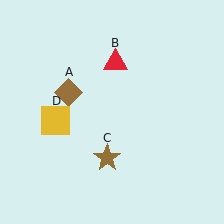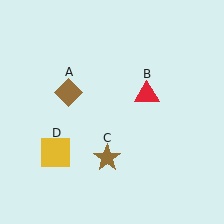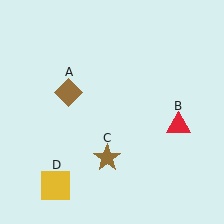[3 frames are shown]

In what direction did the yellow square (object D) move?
The yellow square (object D) moved down.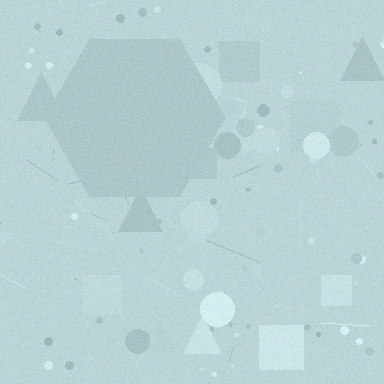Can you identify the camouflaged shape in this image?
The camouflaged shape is a hexagon.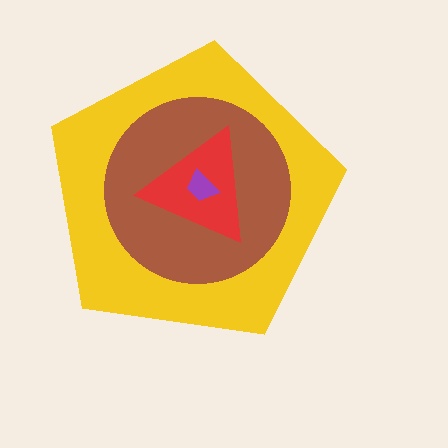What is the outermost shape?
The yellow pentagon.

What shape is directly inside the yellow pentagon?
The brown circle.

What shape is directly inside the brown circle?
The red triangle.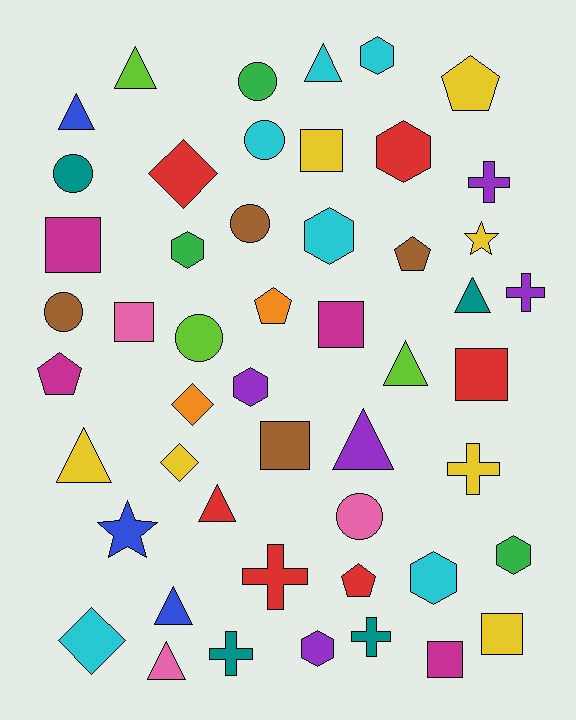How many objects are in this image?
There are 50 objects.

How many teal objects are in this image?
There are 4 teal objects.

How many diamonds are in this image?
There are 4 diamonds.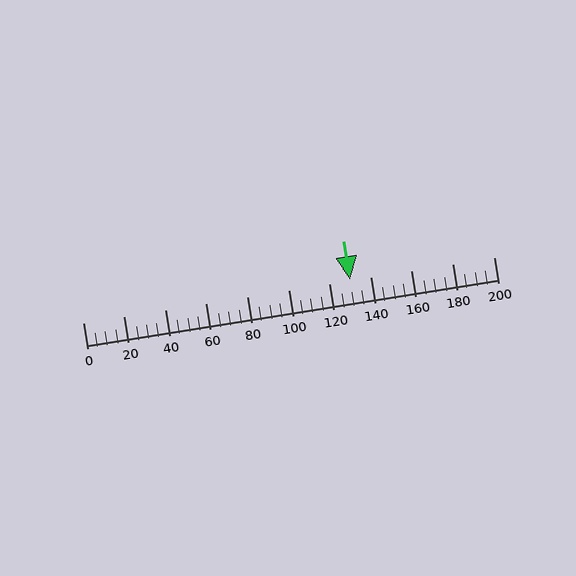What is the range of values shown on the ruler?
The ruler shows values from 0 to 200.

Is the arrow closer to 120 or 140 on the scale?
The arrow is closer to 140.